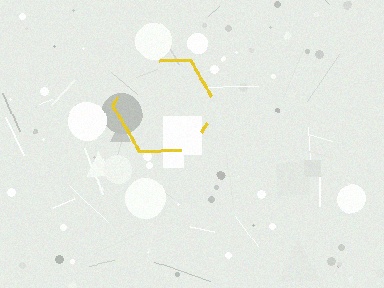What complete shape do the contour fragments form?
The contour fragments form a hexagon.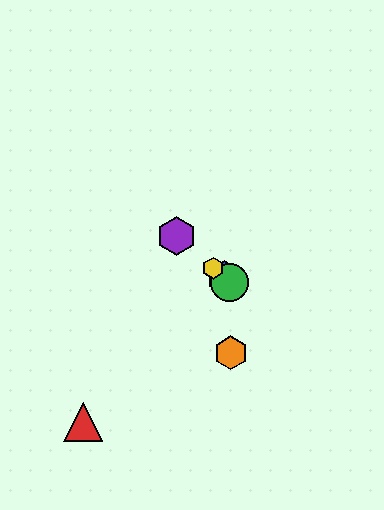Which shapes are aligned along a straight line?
The blue hexagon, the green circle, the yellow hexagon, the purple hexagon are aligned along a straight line.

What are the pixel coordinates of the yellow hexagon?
The yellow hexagon is at (213, 268).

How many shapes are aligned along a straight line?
4 shapes (the blue hexagon, the green circle, the yellow hexagon, the purple hexagon) are aligned along a straight line.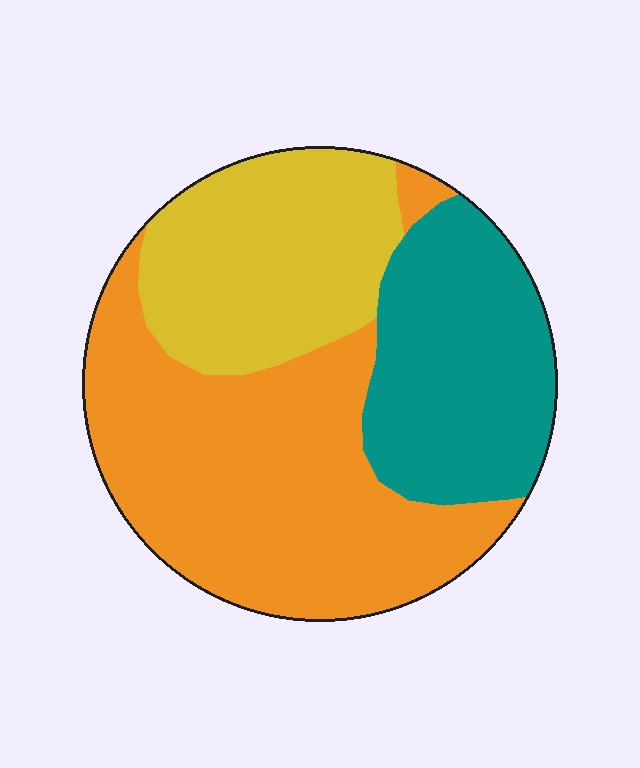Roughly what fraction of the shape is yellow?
Yellow takes up about one quarter (1/4) of the shape.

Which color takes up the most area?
Orange, at roughly 45%.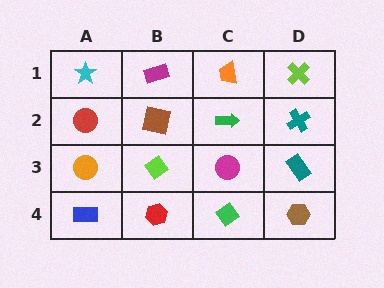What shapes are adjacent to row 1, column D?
A teal cross (row 2, column D), an orange trapezoid (row 1, column C).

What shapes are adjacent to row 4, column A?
An orange circle (row 3, column A), a red hexagon (row 4, column B).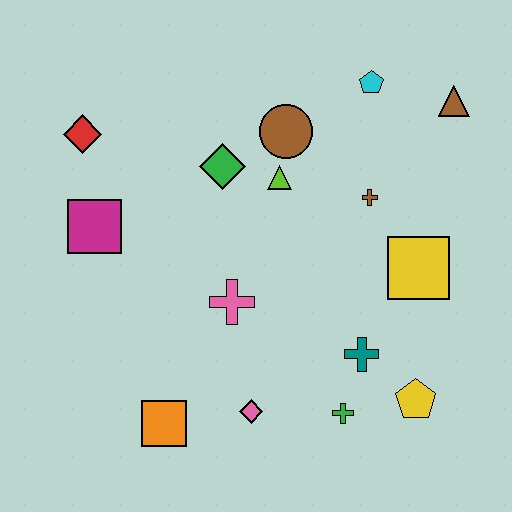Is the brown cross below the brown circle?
Yes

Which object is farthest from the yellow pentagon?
The red diamond is farthest from the yellow pentagon.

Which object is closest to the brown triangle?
The cyan pentagon is closest to the brown triangle.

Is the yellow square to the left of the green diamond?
No